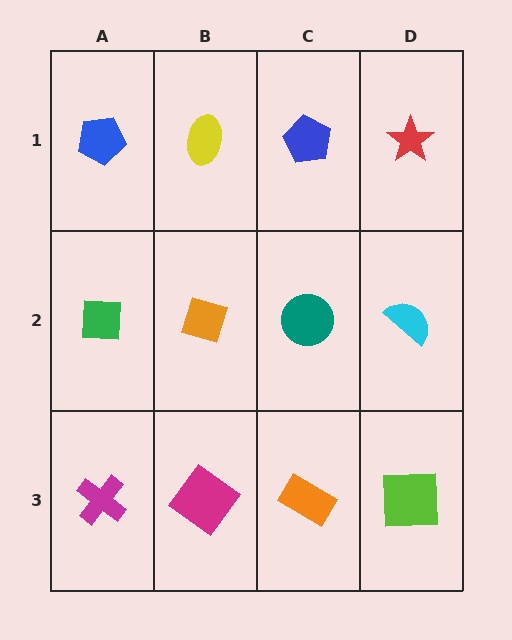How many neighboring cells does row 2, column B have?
4.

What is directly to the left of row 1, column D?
A blue pentagon.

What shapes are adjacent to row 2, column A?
A blue pentagon (row 1, column A), a magenta cross (row 3, column A), an orange diamond (row 2, column B).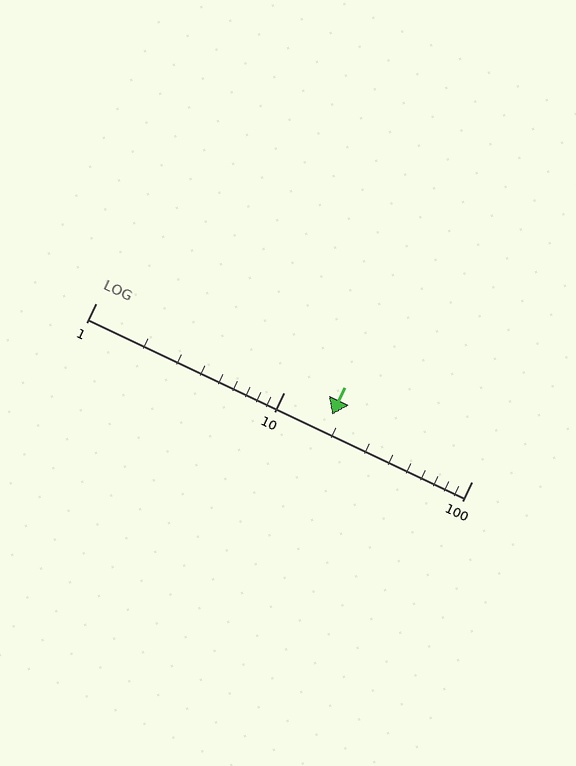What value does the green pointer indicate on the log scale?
The pointer indicates approximately 18.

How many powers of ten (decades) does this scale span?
The scale spans 2 decades, from 1 to 100.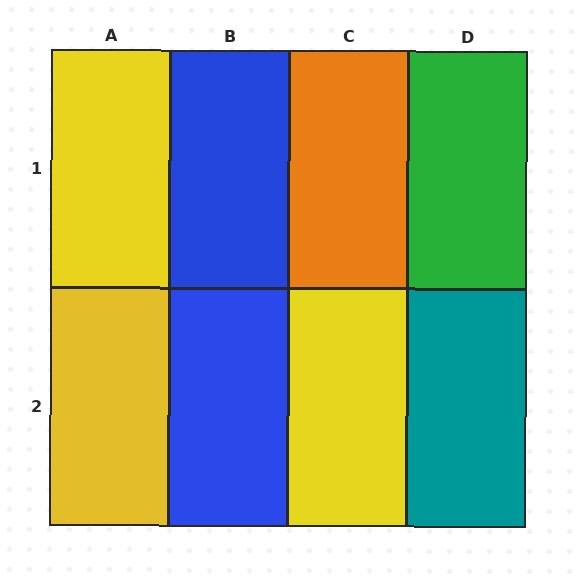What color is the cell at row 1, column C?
Orange.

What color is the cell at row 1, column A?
Yellow.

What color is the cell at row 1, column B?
Blue.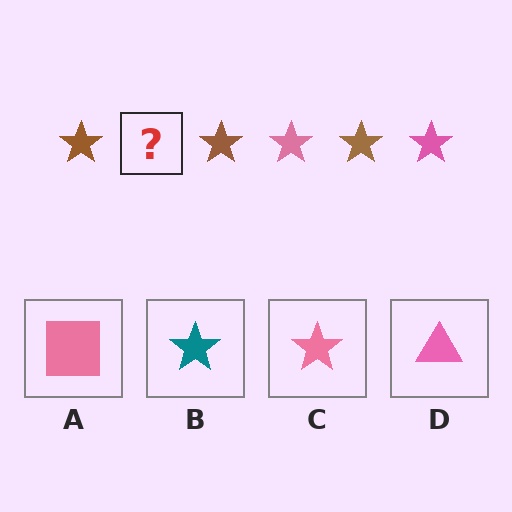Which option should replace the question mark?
Option C.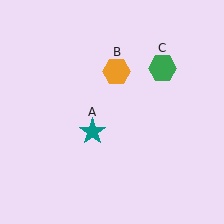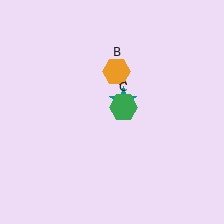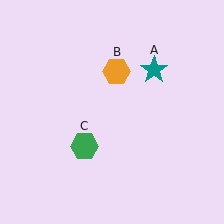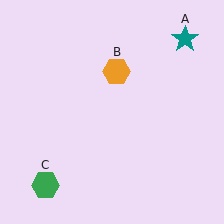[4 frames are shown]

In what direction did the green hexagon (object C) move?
The green hexagon (object C) moved down and to the left.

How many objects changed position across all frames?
2 objects changed position: teal star (object A), green hexagon (object C).